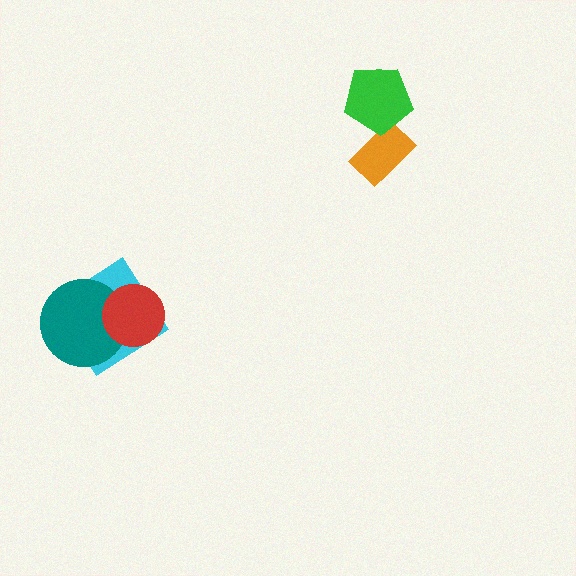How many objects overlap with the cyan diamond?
2 objects overlap with the cyan diamond.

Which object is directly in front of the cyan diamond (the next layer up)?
The teal circle is directly in front of the cyan diamond.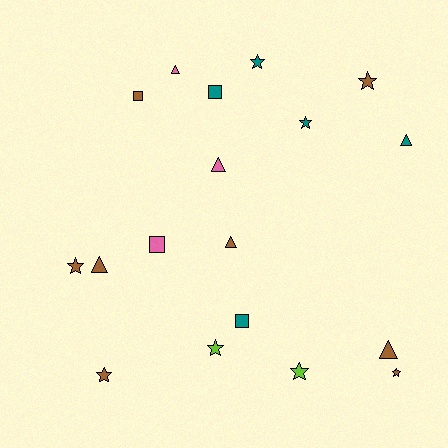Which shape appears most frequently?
Star, with 8 objects.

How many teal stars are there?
There are 2 teal stars.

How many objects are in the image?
There are 18 objects.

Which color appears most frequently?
Brown, with 8 objects.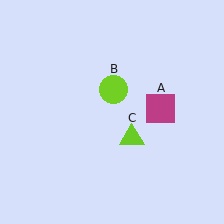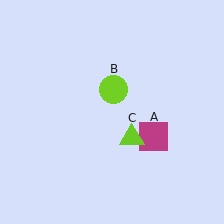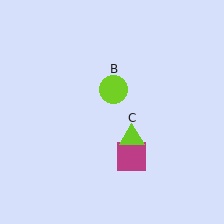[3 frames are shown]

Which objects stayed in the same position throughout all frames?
Lime circle (object B) and lime triangle (object C) remained stationary.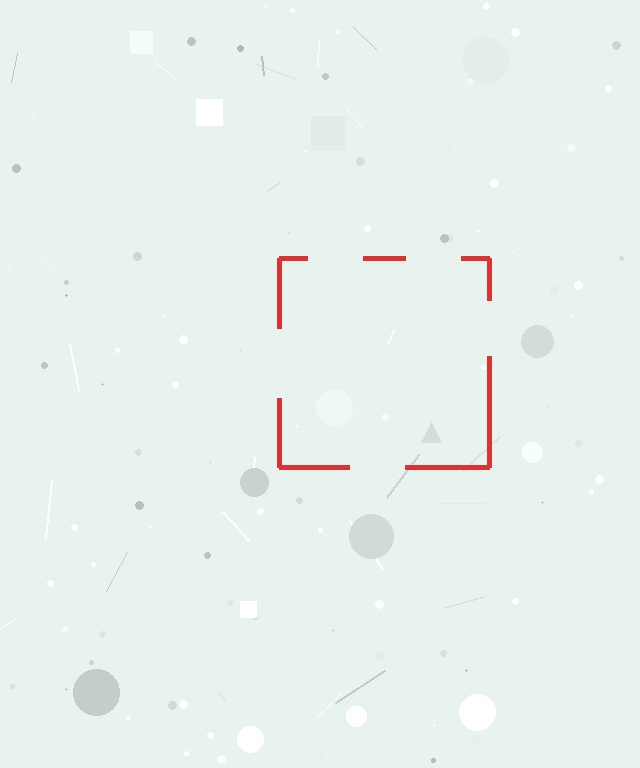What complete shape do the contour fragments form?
The contour fragments form a square.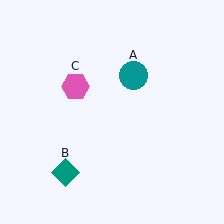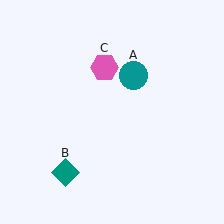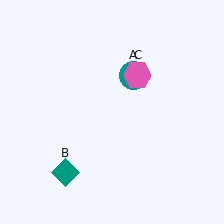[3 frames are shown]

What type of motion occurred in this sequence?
The pink hexagon (object C) rotated clockwise around the center of the scene.